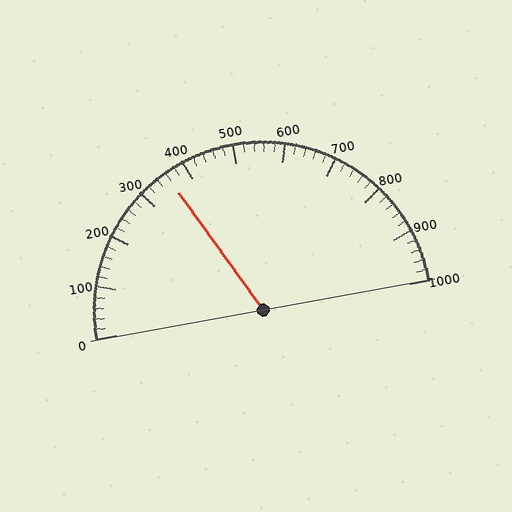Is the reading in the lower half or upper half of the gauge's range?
The reading is in the lower half of the range (0 to 1000).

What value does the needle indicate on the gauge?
The needle indicates approximately 360.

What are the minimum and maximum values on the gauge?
The gauge ranges from 0 to 1000.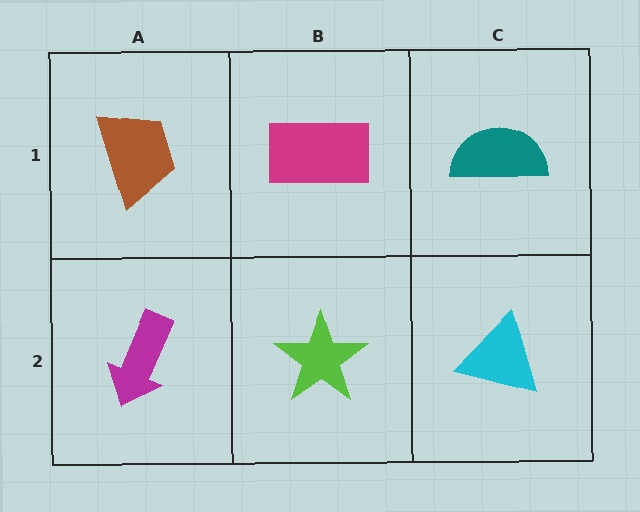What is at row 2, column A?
A magenta arrow.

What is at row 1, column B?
A magenta rectangle.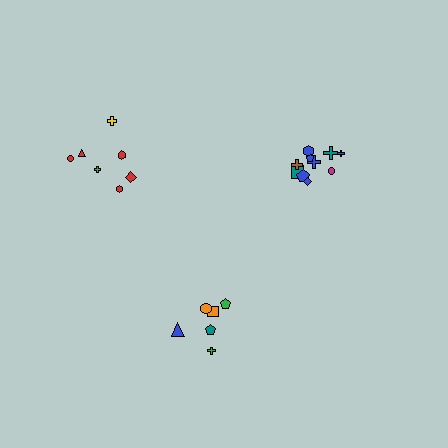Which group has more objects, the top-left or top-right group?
The top-right group.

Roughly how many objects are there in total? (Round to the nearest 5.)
Roughly 25 objects in total.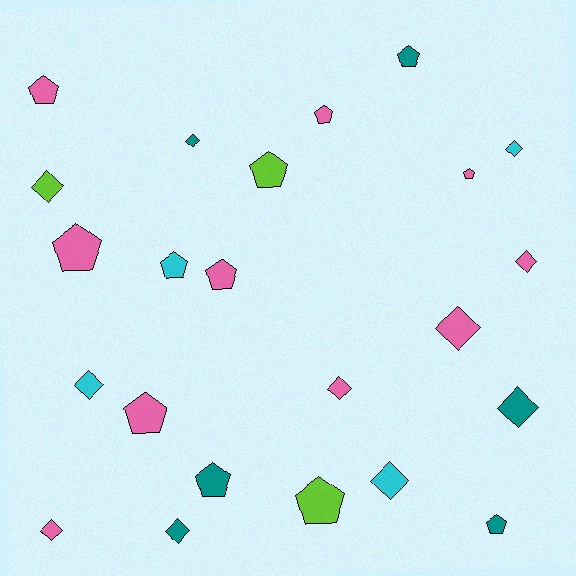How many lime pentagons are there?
There are 2 lime pentagons.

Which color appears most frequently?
Pink, with 10 objects.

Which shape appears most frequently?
Pentagon, with 12 objects.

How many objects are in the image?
There are 23 objects.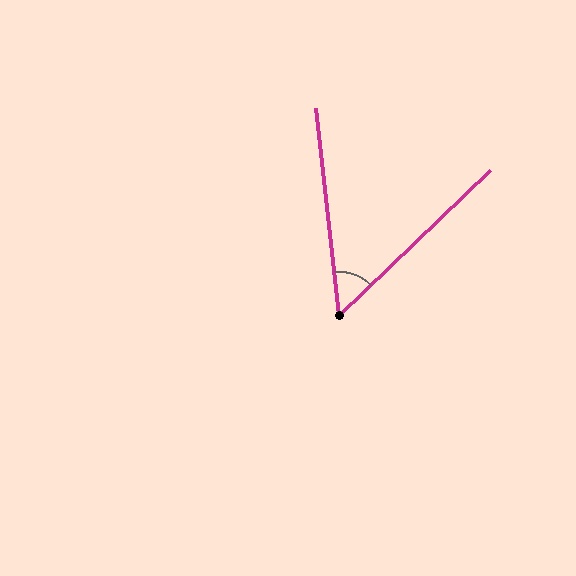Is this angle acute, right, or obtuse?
It is acute.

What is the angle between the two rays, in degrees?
Approximately 52 degrees.